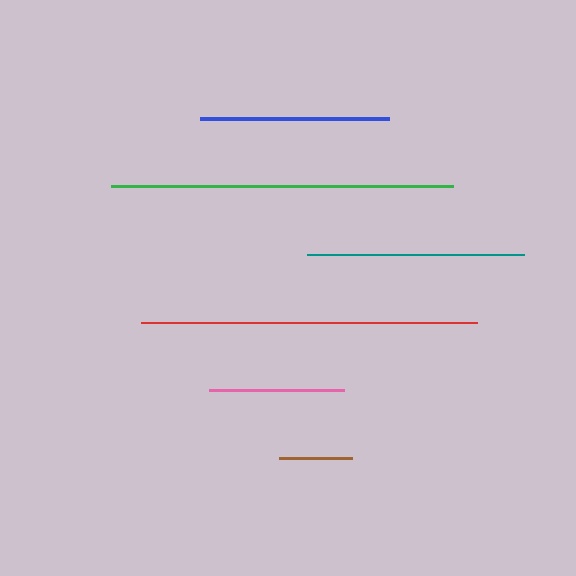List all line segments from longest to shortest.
From longest to shortest: green, red, teal, blue, pink, brown.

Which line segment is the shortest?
The brown line is the shortest at approximately 73 pixels.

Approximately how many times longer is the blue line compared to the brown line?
The blue line is approximately 2.6 times the length of the brown line.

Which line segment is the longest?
The green line is the longest at approximately 342 pixels.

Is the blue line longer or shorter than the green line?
The green line is longer than the blue line.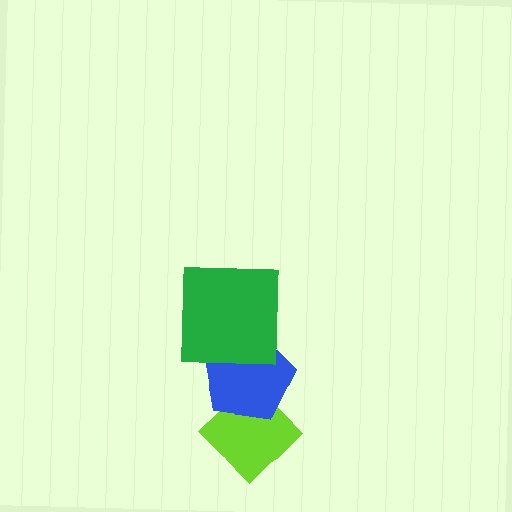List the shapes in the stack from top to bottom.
From top to bottom: the green square, the blue pentagon, the lime diamond.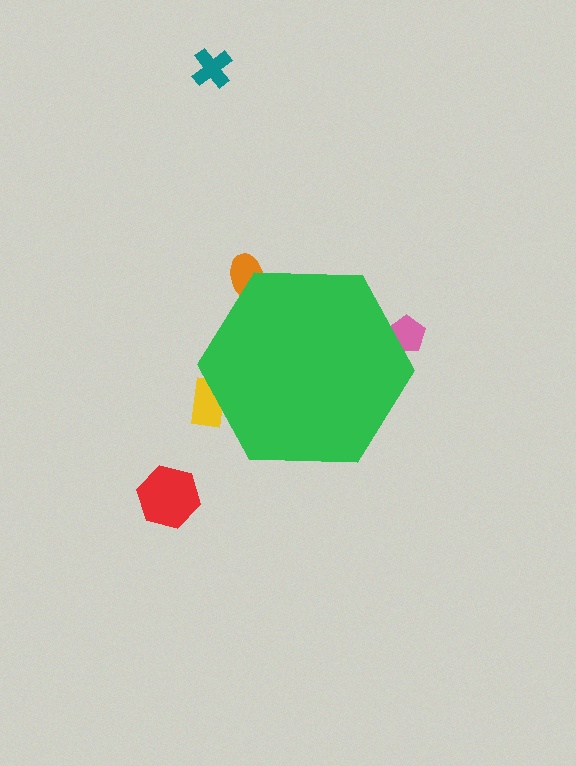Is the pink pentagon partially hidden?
Yes, the pink pentagon is partially hidden behind the green hexagon.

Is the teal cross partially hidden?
No, the teal cross is fully visible.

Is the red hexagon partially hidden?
No, the red hexagon is fully visible.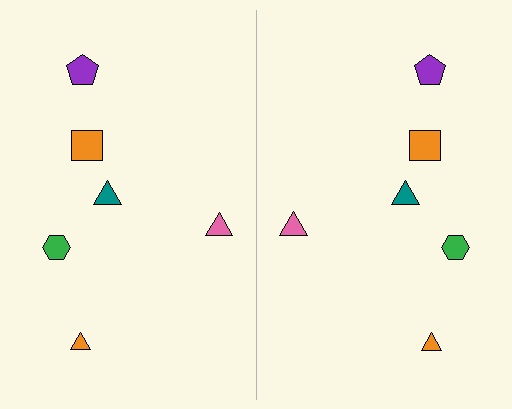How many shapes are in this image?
There are 12 shapes in this image.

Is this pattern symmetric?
Yes, this pattern has bilateral (reflection) symmetry.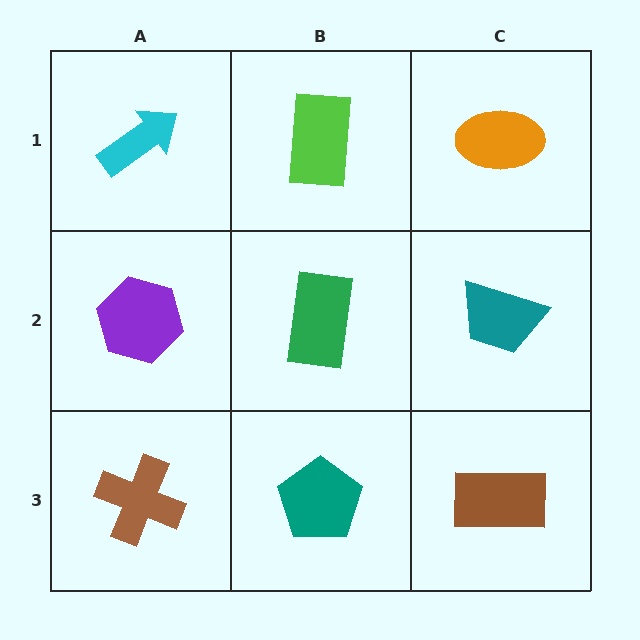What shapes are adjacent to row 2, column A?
A cyan arrow (row 1, column A), a brown cross (row 3, column A), a green rectangle (row 2, column B).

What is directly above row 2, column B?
A lime rectangle.